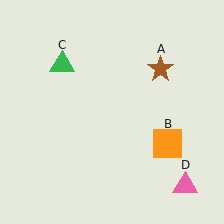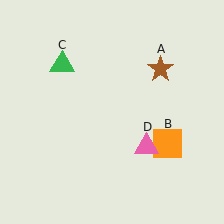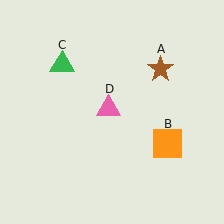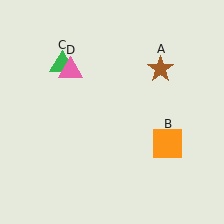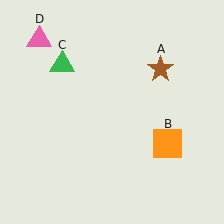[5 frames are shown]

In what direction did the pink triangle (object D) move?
The pink triangle (object D) moved up and to the left.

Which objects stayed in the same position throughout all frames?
Brown star (object A) and orange square (object B) and green triangle (object C) remained stationary.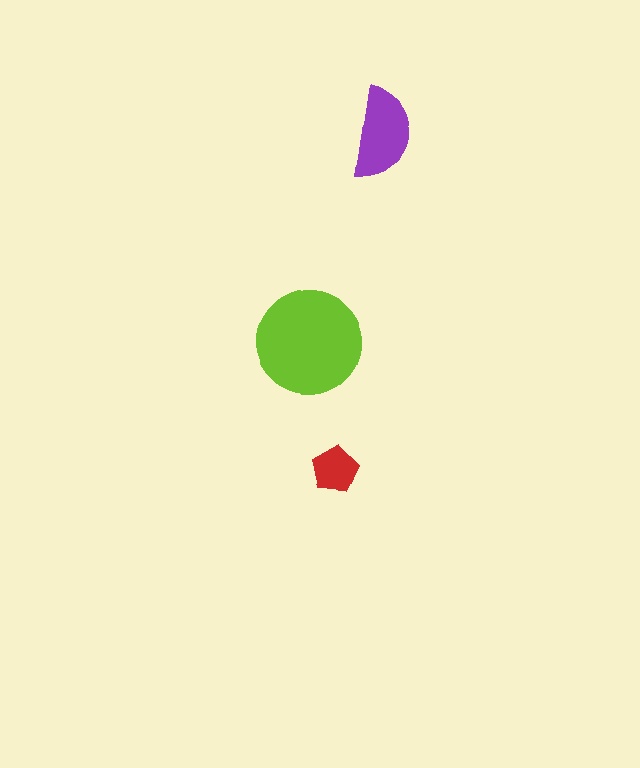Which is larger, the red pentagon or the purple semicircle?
The purple semicircle.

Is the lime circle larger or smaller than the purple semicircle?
Larger.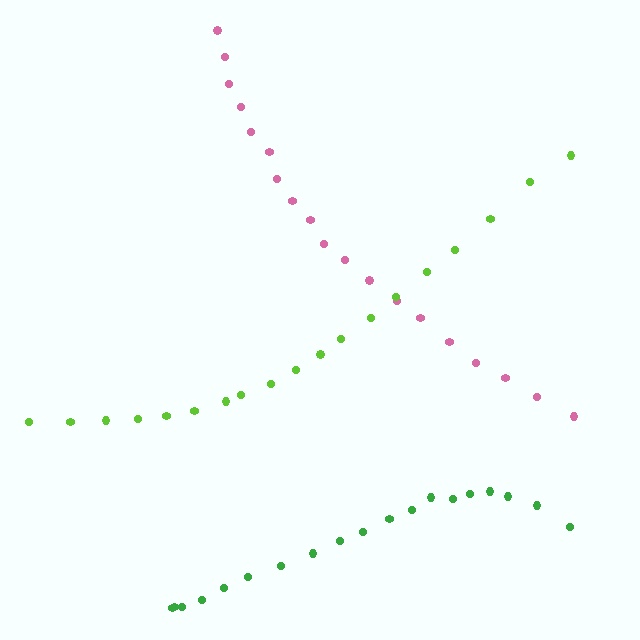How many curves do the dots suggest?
There are 3 distinct paths.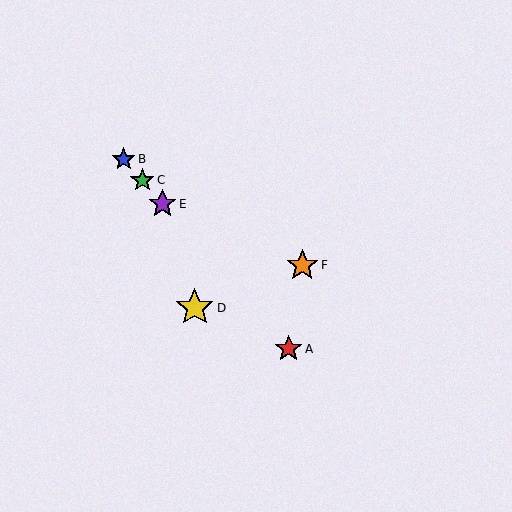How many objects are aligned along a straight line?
4 objects (A, B, C, E) are aligned along a straight line.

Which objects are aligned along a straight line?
Objects A, B, C, E are aligned along a straight line.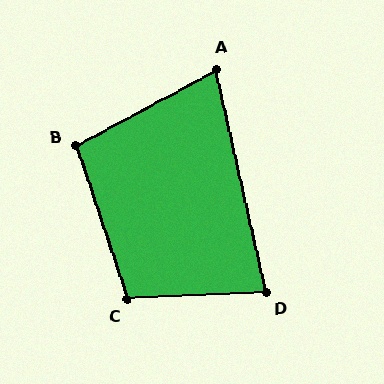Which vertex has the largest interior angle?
C, at approximately 106 degrees.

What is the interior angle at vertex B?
Approximately 100 degrees (obtuse).